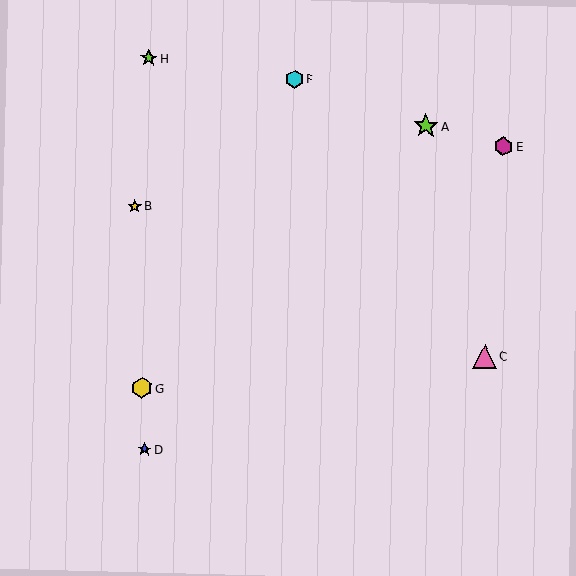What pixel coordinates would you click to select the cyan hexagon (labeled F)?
Click at (295, 80) to select the cyan hexagon F.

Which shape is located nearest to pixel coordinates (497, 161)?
The magenta hexagon (labeled E) at (503, 147) is nearest to that location.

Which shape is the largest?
The lime star (labeled A) is the largest.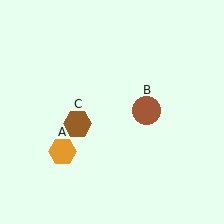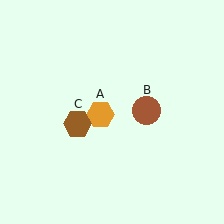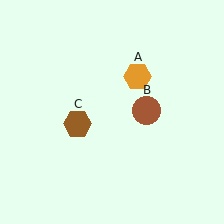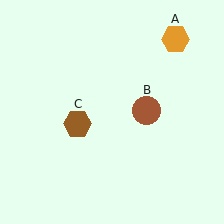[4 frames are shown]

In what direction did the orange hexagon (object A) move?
The orange hexagon (object A) moved up and to the right.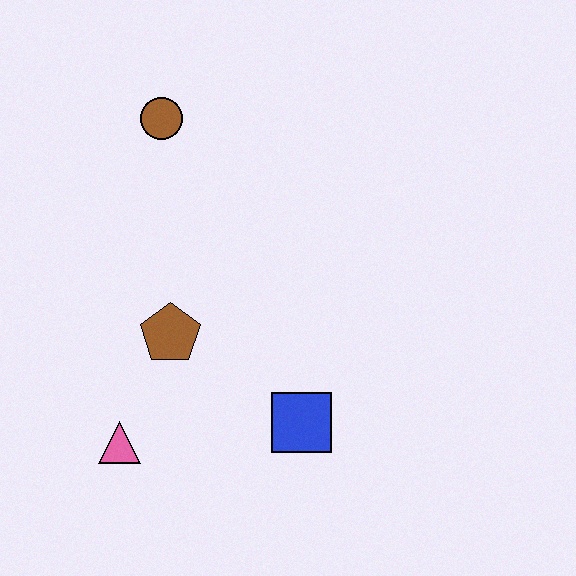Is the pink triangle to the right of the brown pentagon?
No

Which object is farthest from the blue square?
The brown circle is farthest from the blue square.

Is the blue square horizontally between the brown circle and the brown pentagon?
No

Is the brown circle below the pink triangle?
No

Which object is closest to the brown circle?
The brown pentagon is closest to the brown circle.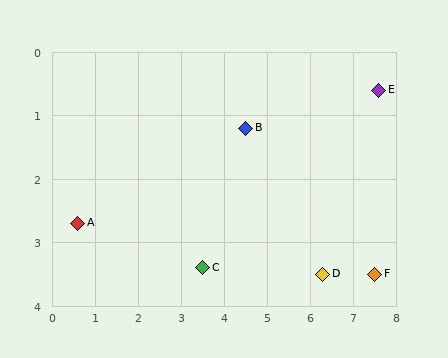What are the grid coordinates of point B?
Point B is at approximately (4.5, 1.2).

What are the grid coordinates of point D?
Point D is at approximately (6.3, 3.5).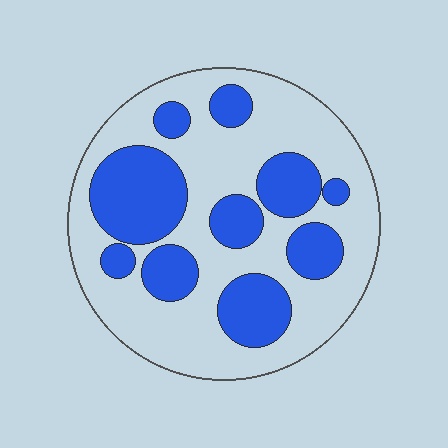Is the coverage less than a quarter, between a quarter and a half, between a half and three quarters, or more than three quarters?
Between a quarter and a half.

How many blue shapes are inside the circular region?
10.